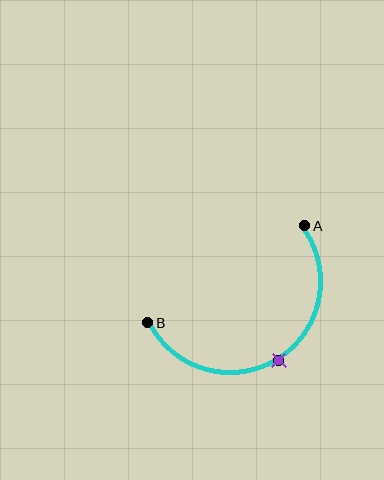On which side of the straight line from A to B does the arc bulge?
The arc bulges below the straight line connecting A and B.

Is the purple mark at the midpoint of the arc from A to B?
Yes. The purple mark lies on the arc at equal arc-length from both A and B — it is the arc midpoint.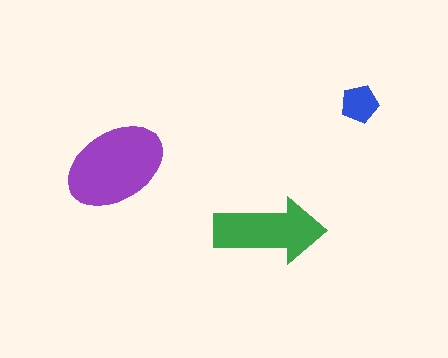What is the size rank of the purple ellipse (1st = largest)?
1st.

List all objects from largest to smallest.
The purple ellipse, the green arrow, the blue pentagon.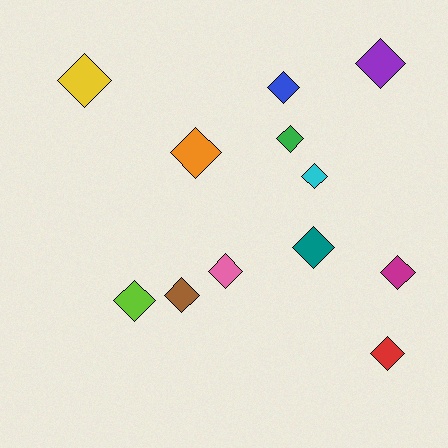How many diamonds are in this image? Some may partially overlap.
There are 12 diamonds.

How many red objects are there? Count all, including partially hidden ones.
There is 1 red object.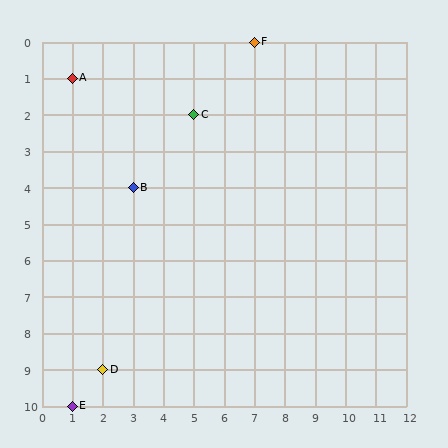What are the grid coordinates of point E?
Point E is at grid coordinates (1, 10).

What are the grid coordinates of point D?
Point D is at grid coordinates (2, 9).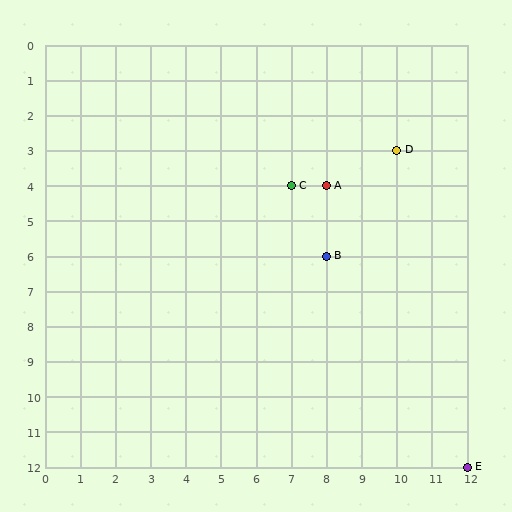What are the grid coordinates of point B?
Point B is at grid coordinates (8, 6).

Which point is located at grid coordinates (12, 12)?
Point E is at (12, 12).